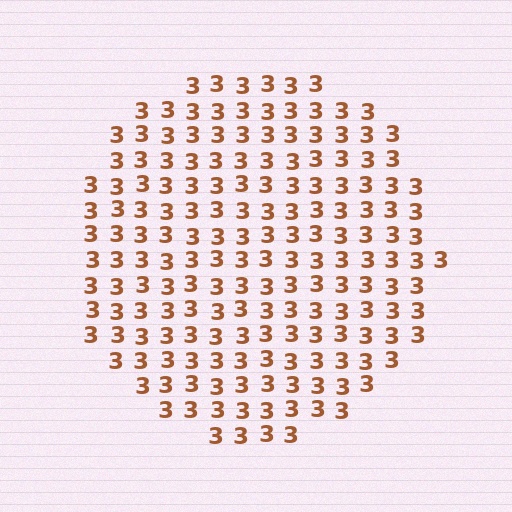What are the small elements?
The small elements are digit 3's.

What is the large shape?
The large shape is a circle.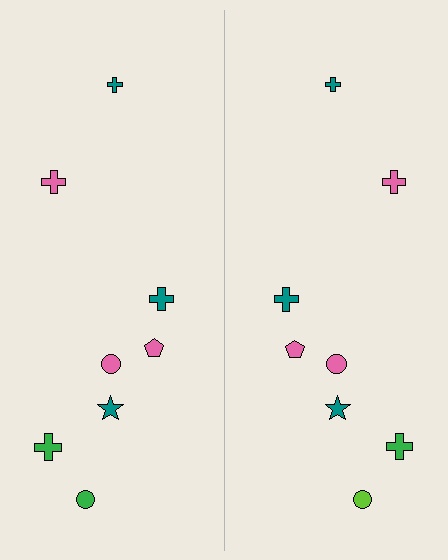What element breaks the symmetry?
The lime circle on the right side breaks the symmetry — its mirror counterpart is green.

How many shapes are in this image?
There are 16 shapes in this image.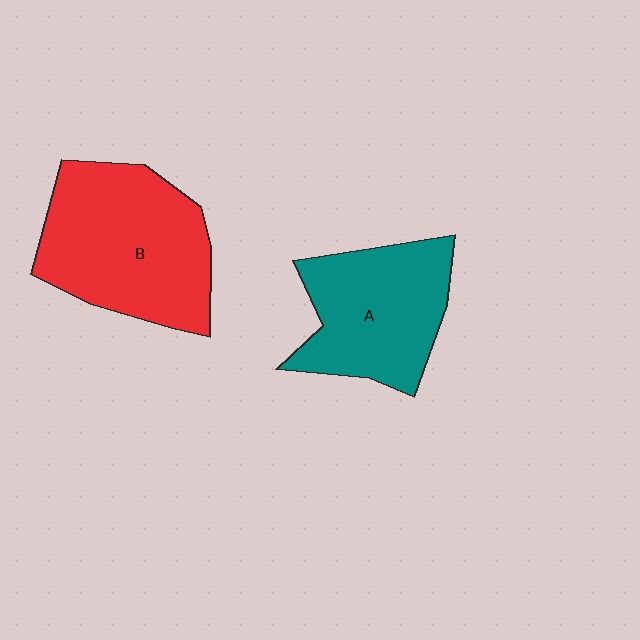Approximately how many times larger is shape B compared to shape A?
Approximately 1.3 times.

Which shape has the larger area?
Shape B (red).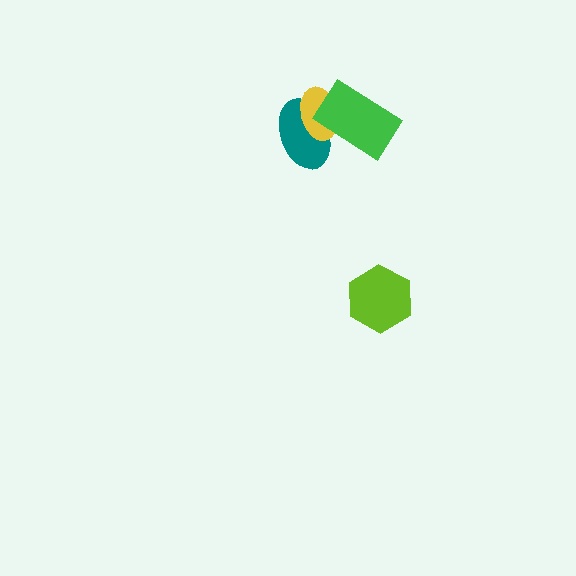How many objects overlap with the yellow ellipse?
2 objects overlap with the yellow ellipse.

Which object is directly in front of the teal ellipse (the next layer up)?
The yellow ellipse is directly in front of the teal ellipse.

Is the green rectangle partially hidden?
No, no other shape covers it.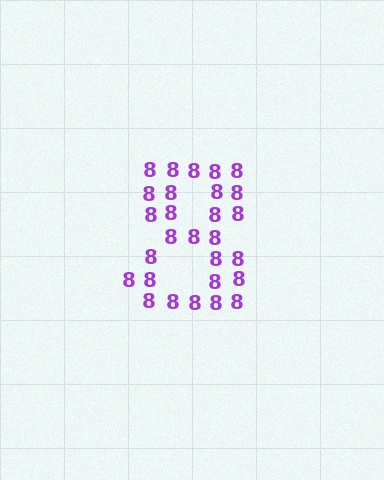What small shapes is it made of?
It is made of small digit 8's.